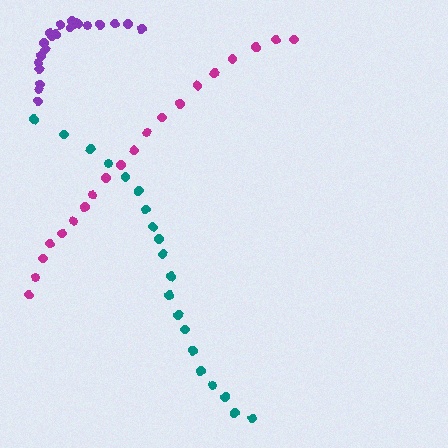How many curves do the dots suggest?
There are 3 distinct paths.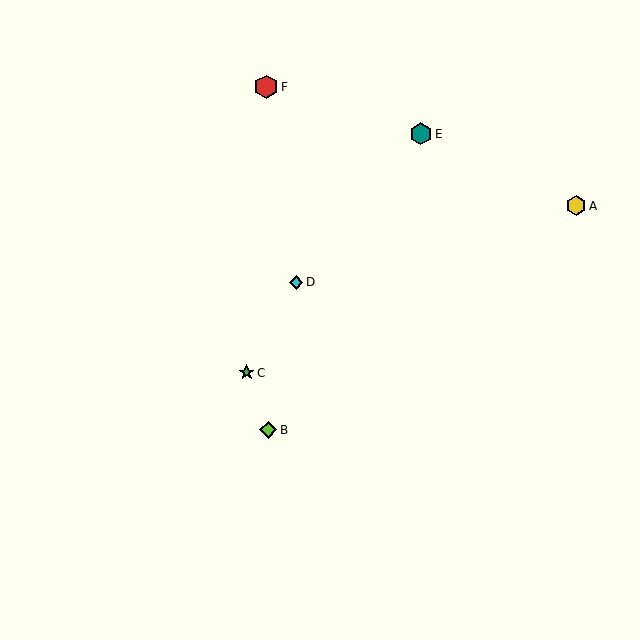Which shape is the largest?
The red hexagon (labeled F) is the largest.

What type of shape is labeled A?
Shape A is a yellow hexagon.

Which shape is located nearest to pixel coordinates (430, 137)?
The teal hexagon (labeled E) at (421, 134) is nearest to that location.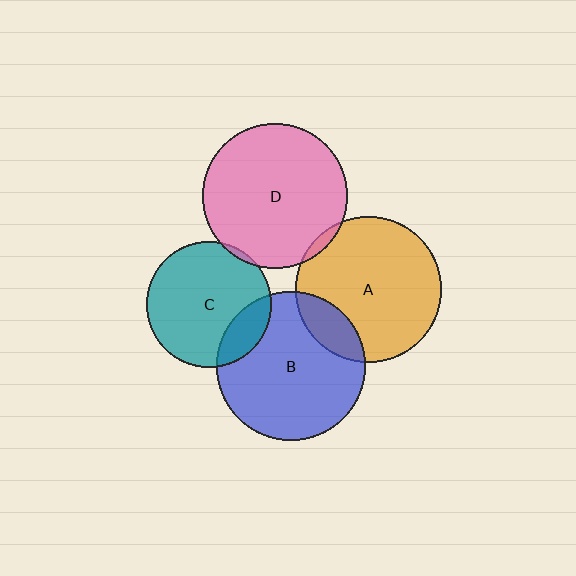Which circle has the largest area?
Circle B (blue).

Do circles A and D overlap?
Yes.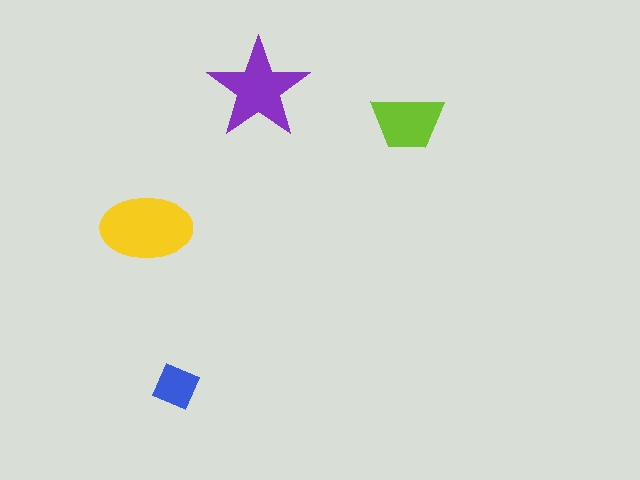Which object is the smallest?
The blue diamond.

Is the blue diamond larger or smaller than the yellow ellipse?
Smaller.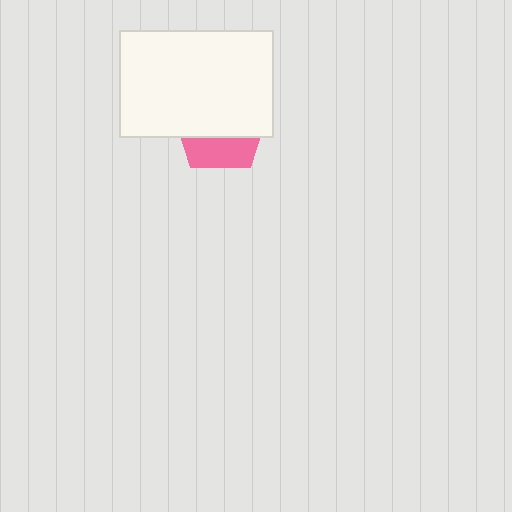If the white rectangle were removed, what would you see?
You would see the complete pink pentagon.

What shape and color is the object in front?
The object in front is a white rectangle.